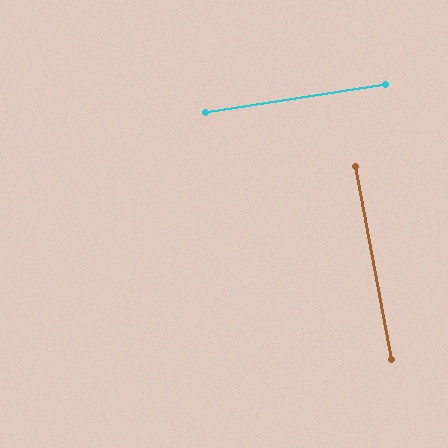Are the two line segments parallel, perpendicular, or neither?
Perpendicular — they meet at approximately 88°.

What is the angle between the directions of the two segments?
Approximately 88 degrees.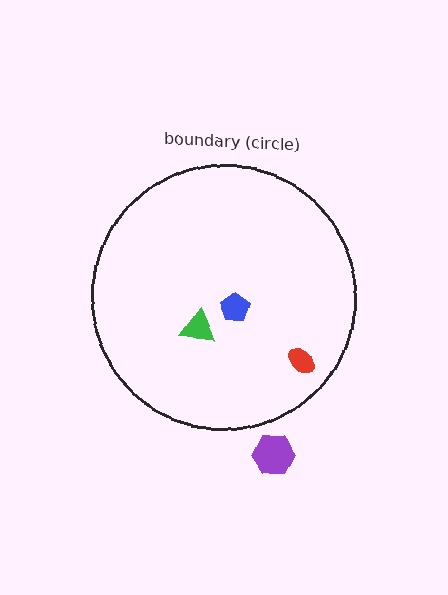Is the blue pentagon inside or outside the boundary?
Inside.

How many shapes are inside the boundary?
3 inside, 1 outside.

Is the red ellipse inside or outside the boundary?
Inside.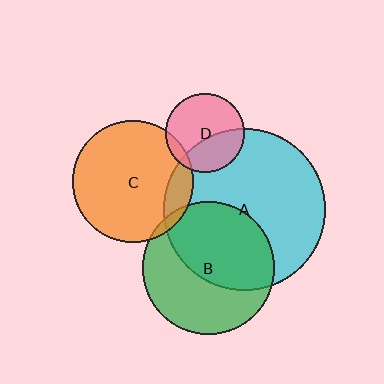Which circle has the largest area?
Circle A (cyan).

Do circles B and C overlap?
Yes.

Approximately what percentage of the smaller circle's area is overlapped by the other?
Approximately 5%.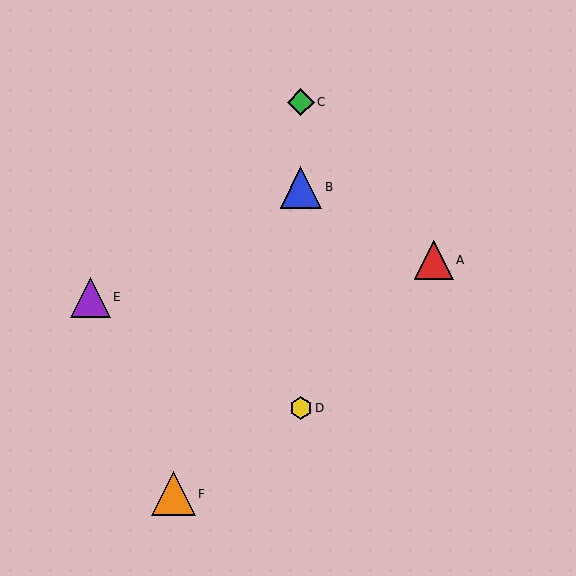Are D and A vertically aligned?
No, D is at x≈301 and A is at x≈434.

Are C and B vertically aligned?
Yes, both are at x≈301.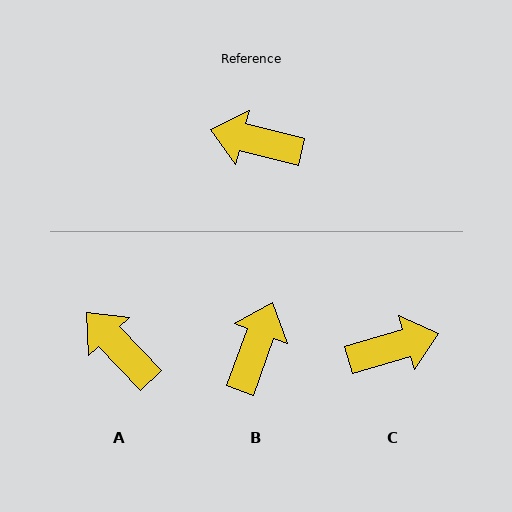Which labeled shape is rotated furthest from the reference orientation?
C, about 150 degrees away.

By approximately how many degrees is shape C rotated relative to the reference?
Approximately 150 degrees clockwise.